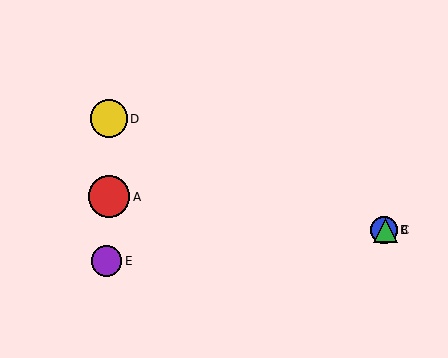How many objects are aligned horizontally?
2 objects (B, C) are aligned horizontally.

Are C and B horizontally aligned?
Yes, both are at y≈230.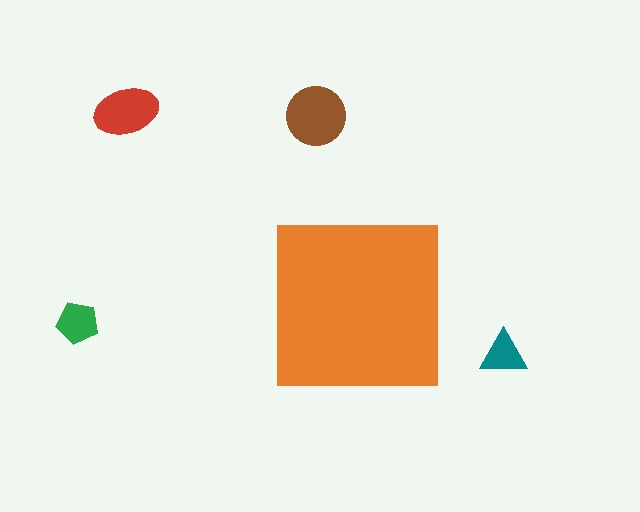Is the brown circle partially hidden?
No, the brown circle is fully visible.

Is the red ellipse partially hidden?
No, the red ellipse is fully visible.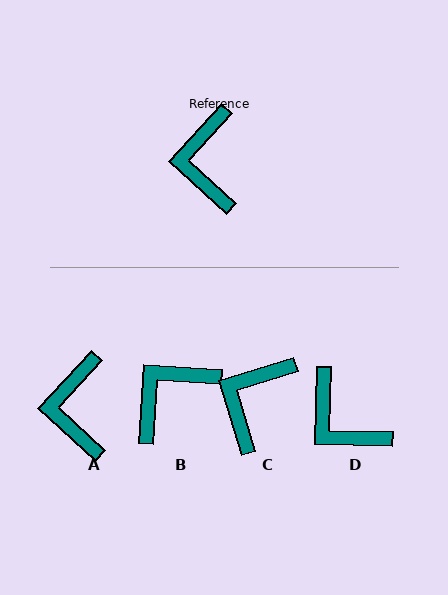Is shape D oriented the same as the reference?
No, it is off by about 41 degrees.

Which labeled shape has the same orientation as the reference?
A.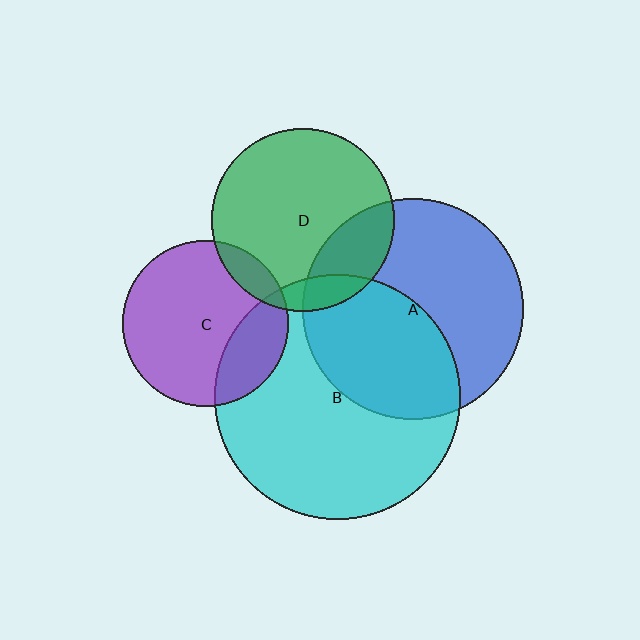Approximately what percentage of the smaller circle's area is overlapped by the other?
Approximately 10%.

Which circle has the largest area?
Circle B (cyan).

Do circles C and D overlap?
Yes.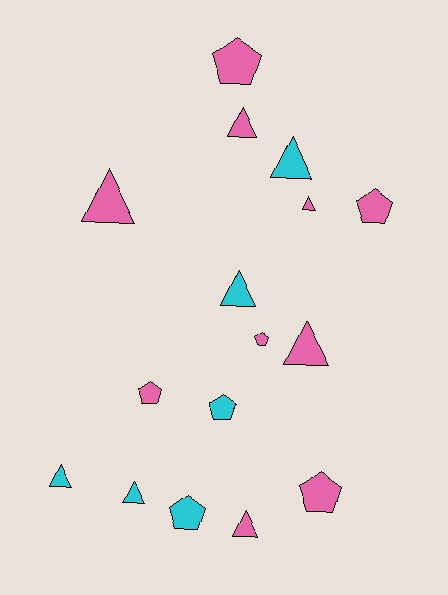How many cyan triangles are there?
There are 4 cyan triangles.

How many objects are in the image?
There are 16 objects.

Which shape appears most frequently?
Triangle, with 9 objects.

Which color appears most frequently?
Pink, with 10 objects.